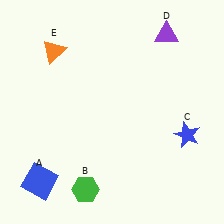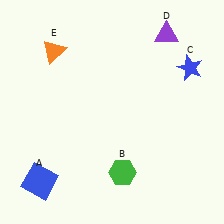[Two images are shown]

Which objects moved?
The objects that moved are: the green hexagon (B), the blue star (C).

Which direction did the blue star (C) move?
The blue star (C) moved up.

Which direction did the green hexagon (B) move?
The green hexagon (B) moved right.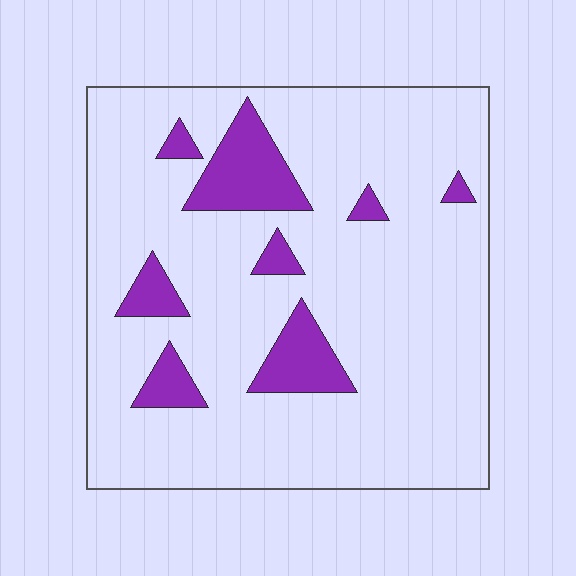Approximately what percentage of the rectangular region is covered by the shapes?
Approximately 15%.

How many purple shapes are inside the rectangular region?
8.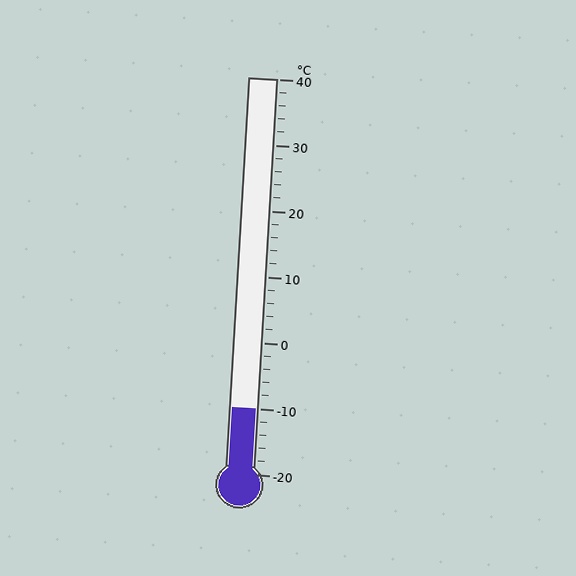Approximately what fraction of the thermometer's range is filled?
The thermometer is filled to approximately 15% of its range.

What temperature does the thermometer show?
The thermometer shows approximately -10°C.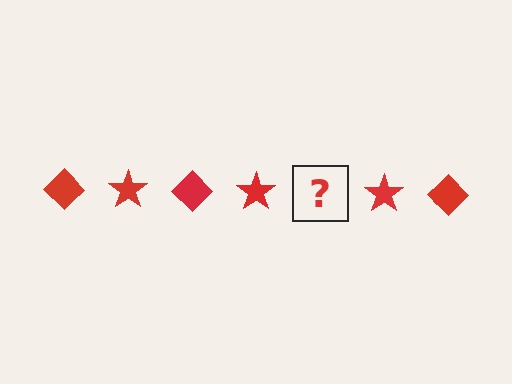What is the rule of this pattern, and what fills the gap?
The rule is that the pattern cycles through diamond, star shapes in red. The gap should be filled with a red diamond.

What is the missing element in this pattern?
The missing element is a red diamond.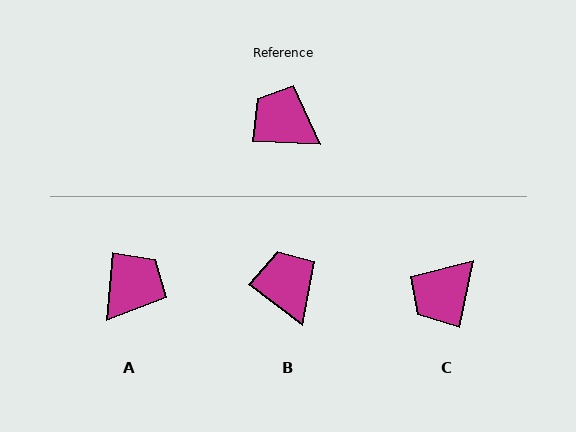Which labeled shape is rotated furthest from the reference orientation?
A, about 93 degrees away.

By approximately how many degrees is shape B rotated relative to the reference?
Approximately 35 degrees clockwise.